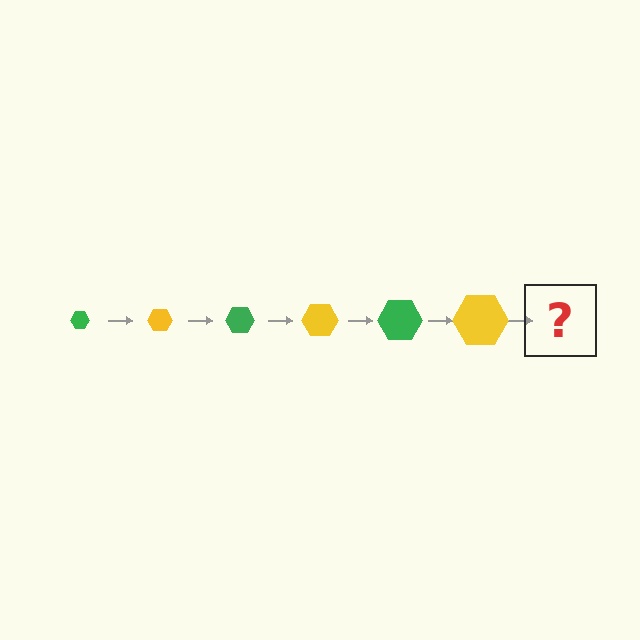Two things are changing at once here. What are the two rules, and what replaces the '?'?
The two rules are that the hexagon grows larger each step and the color cycles through green and yellow. The '?' should be a green hexagon, larger than the previous one.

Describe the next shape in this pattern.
It should be a green hexagon, larger than the previous one.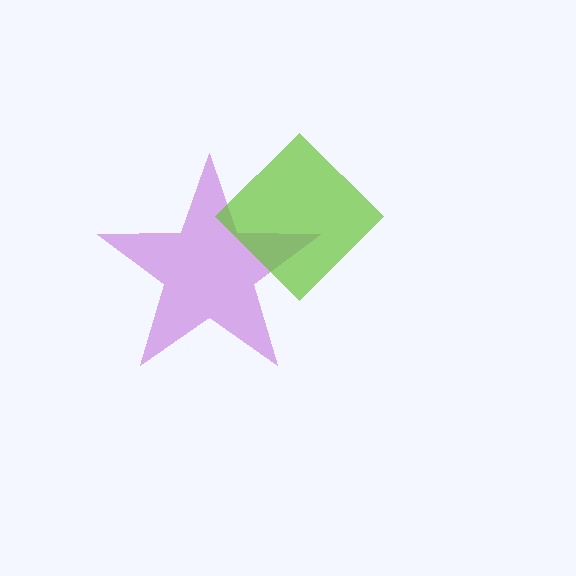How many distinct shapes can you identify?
There are 2 distinct shapes: a purple star, a lime diamond.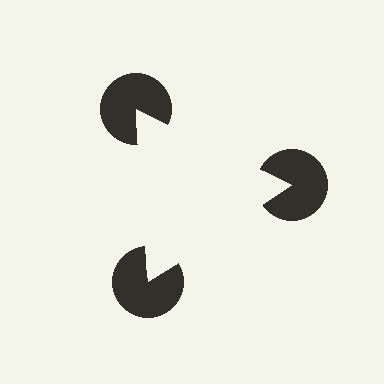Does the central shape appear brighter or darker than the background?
It typically appears slightly brighter than the background, even though no actual brightness change is drawn.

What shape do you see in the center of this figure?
An illusory triangle — its edges are inferred from the aligned wedge cuts in the pac-man discs, not physically drawn.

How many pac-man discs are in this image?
There are 3 — one at each vertex of the illusory triangle.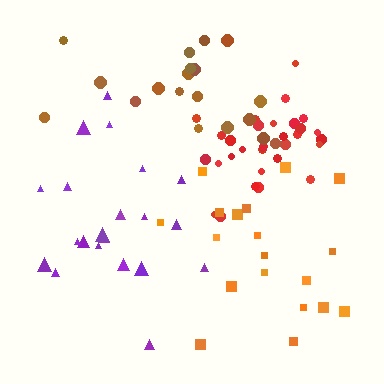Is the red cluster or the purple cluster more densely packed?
Red.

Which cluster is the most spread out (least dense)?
Orange.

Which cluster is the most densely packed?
Red.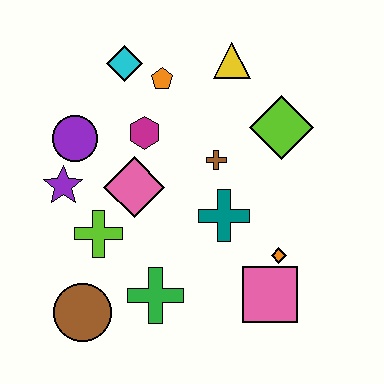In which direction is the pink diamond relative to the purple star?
The pink diamond is to the right of the purple star.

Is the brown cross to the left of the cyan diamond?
No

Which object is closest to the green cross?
The brown circle is closest to the green cross.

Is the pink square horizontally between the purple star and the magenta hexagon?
No